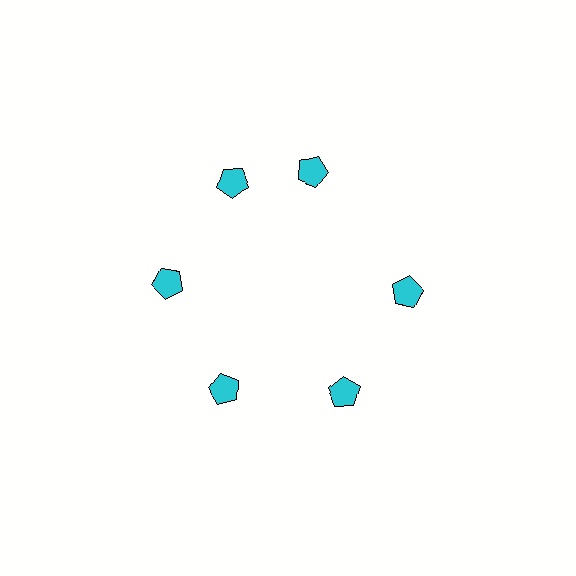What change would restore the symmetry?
The symmetry would be restored by rotating it back into even spacing with its neighbors so that all 6 pentagons sit at equal angles and equal distance from the center.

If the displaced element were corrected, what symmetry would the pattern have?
It would have 6-fold rotational symmetry — the pattern would map onto itself every 60 degrees.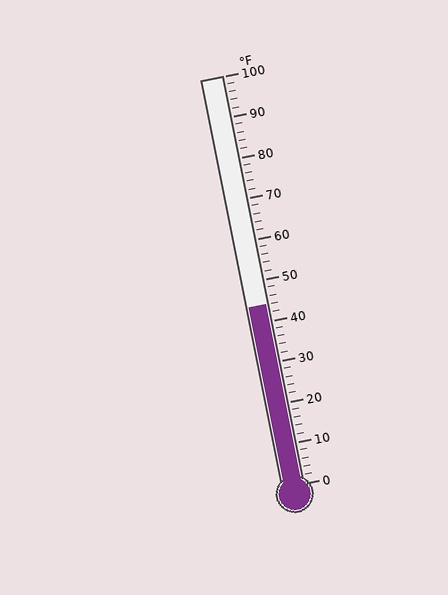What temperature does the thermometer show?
The thermometer shows approximately 44°F.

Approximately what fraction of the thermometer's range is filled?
The thermometer is filled to approximately 45% of its range.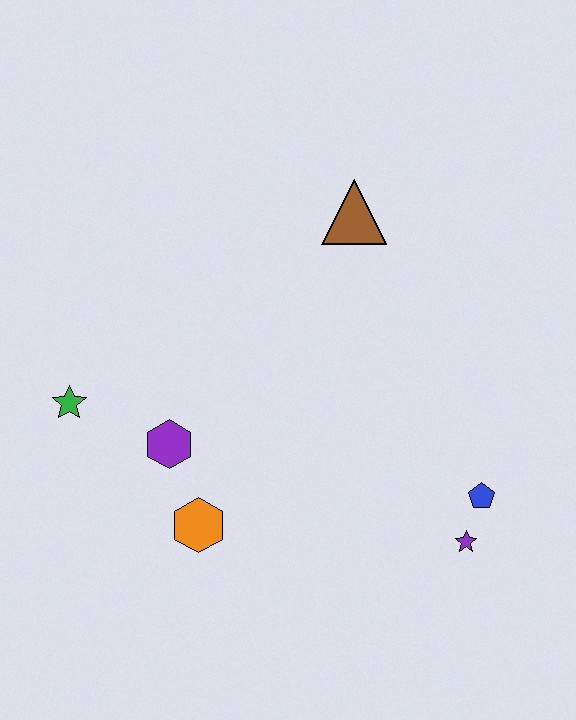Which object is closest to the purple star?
The blue pentagon is closest to the purple star.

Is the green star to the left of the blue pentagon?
Yes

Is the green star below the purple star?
No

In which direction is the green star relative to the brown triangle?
The green star is to the left of the brown triangle.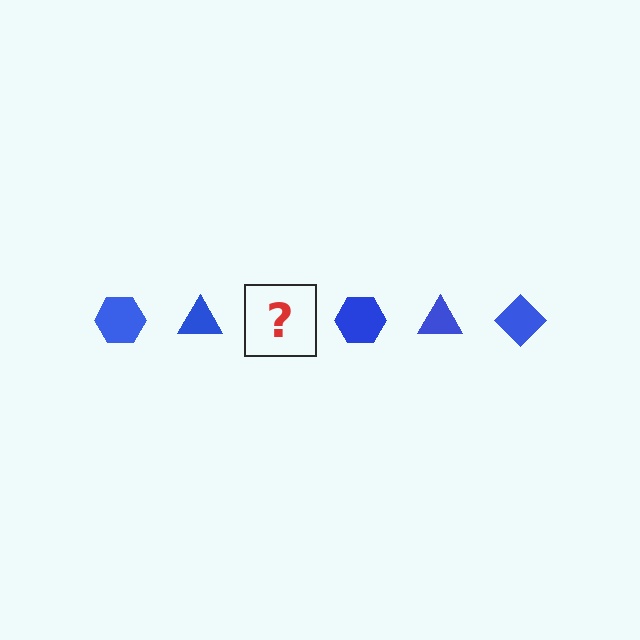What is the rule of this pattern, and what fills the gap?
The rule is that the pattern cycles through hexagon, triangle, diamond shapes in blue. The gap should be filled with a blue diamond.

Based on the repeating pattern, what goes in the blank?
The blank should be a blue diamond.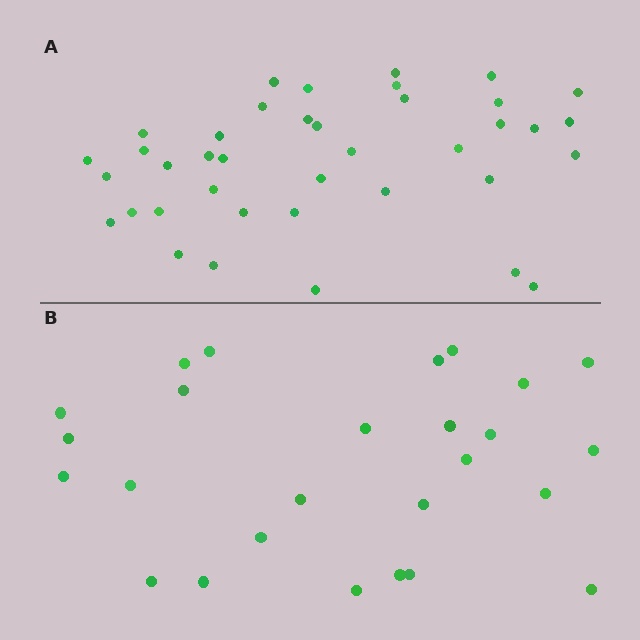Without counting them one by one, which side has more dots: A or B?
Region A (the top region) has more dots.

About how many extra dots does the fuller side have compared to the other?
Region A has approximately 15 more dots than region B.